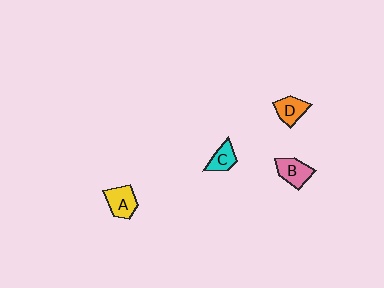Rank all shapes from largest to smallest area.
From largest to smallest: A (yellow), B (pink), D (orange), C (cyan).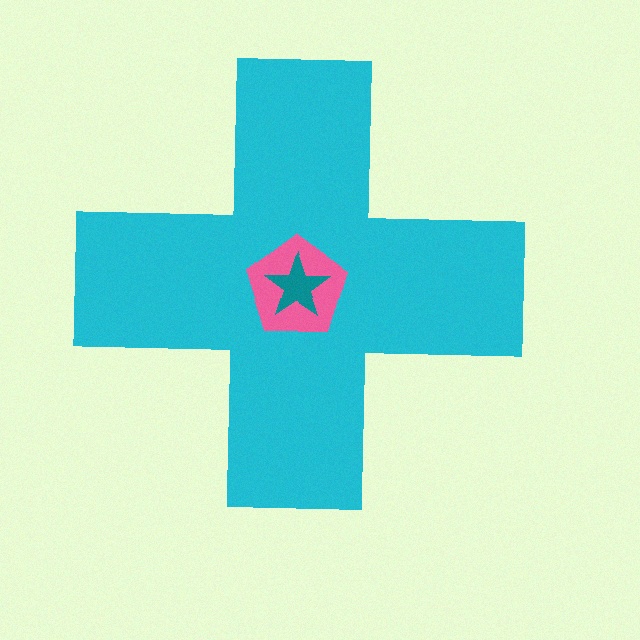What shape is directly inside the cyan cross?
The pink pentagon.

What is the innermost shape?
The teal star.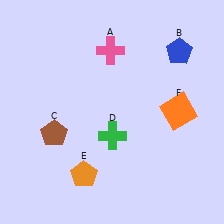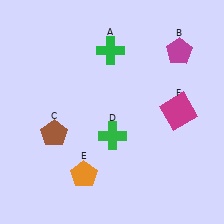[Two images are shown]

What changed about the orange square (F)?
In Image 1, F is orange. In Image 2, it changed to magenta.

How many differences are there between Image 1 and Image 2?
There are 3 differences between the two images.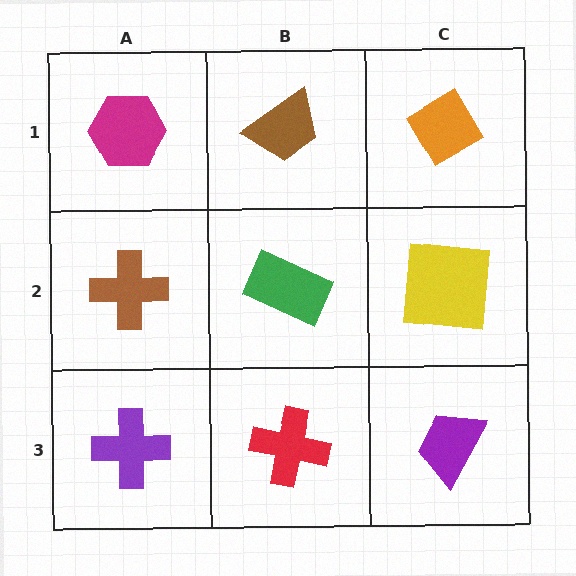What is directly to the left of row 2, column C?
A green rectangle.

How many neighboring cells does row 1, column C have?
2.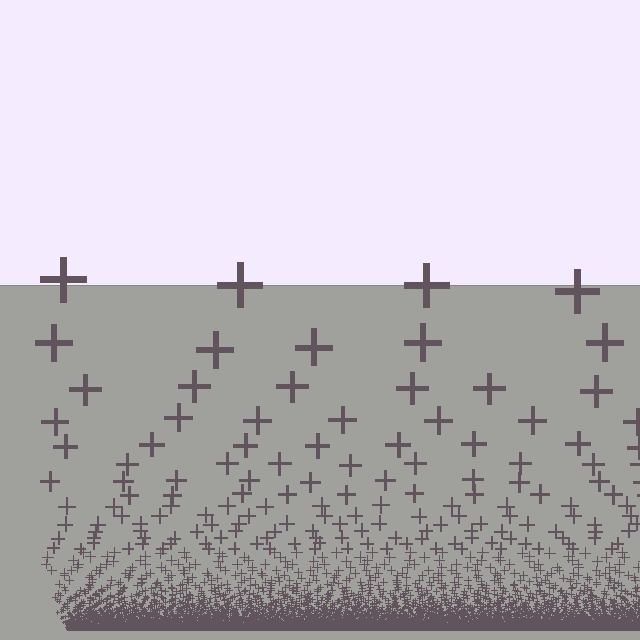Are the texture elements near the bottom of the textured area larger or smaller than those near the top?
Smaller. The gradient is inverted — elements near the bottom are smaller and denser.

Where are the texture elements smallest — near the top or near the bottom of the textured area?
Near the bottom.